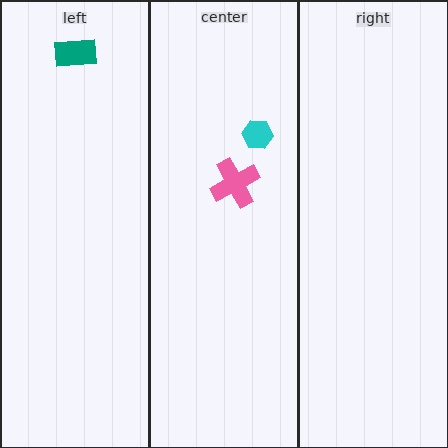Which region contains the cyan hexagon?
The center region.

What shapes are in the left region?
The teal rectangle.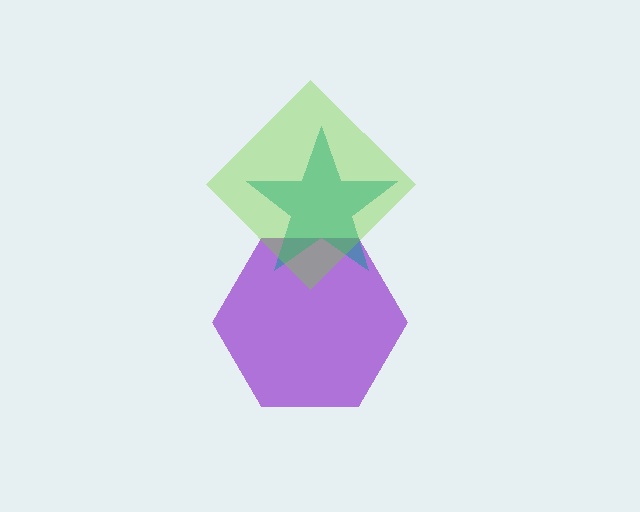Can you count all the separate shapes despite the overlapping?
Yes, there are 3 separate shapes.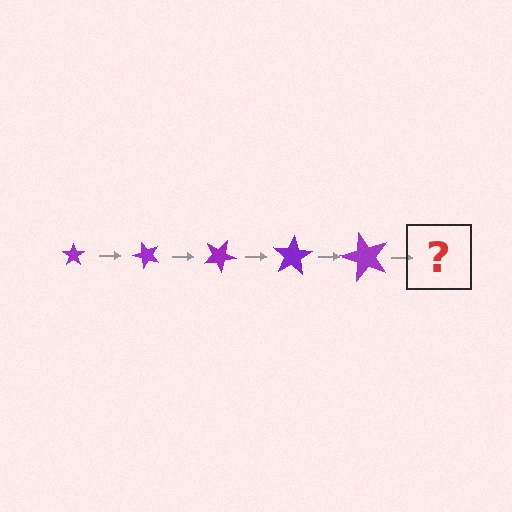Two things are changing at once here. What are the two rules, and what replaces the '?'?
The two rules are that the star grows larger each step and it rotates 50 degrees each step. The '?' should be a star, larger than the previous one and rotated 250 degrees from the start.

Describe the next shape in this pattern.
It should be a star, larger than the previous one and rotated 250 degrees from the start.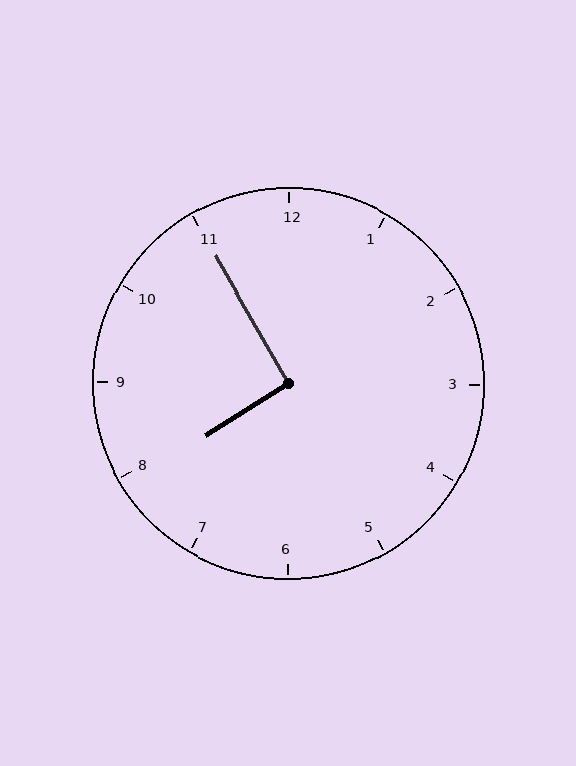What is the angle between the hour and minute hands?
Approximately 92 degrees.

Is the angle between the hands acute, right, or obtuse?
It is right.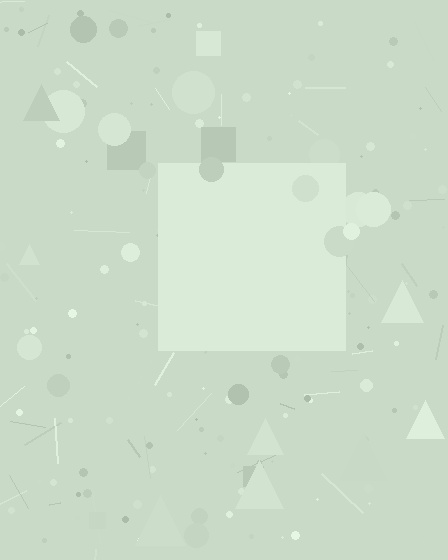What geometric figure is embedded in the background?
A square is embedded in the background.